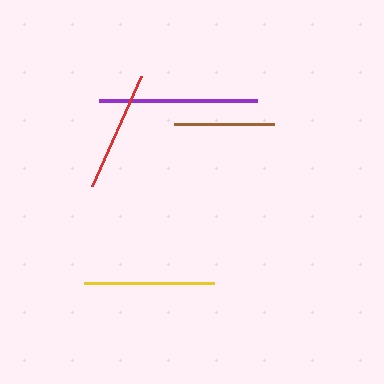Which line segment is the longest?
The purple line is the longest at approximately 157 pixels.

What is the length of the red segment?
The red segment is approximately 120 pixels long.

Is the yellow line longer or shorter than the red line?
The yellow line is longer than the red line.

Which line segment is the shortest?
The brown line is the shortest at approximately 100 pixels.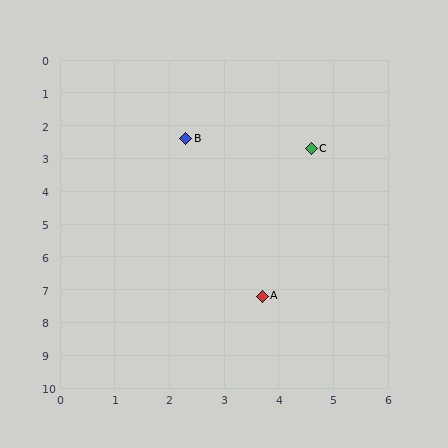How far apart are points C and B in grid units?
Points C and B are about 2.3 grid units apart.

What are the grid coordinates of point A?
Point A is at approximately (3.7, 7.2).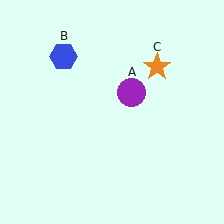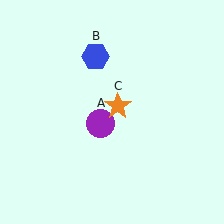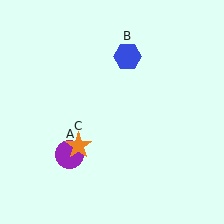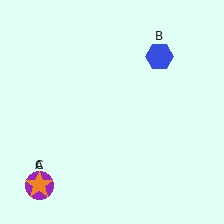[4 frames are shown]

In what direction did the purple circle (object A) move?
The purple circle (object A) moved down and to the left.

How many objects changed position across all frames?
3 objects changed position: purple circle (object A), blue hexagon (object B), orange star (object C).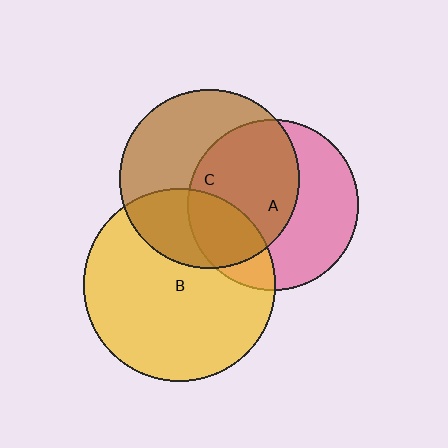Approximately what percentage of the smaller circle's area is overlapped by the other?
Approximately 30%.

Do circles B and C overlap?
Yes.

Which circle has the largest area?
Circle B (yellow).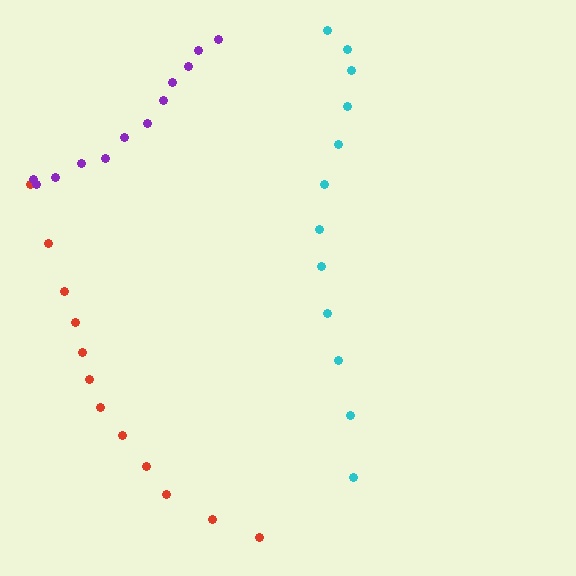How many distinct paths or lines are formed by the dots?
There are 3 distinct paths.